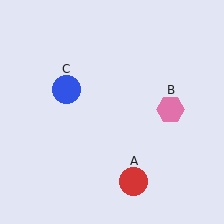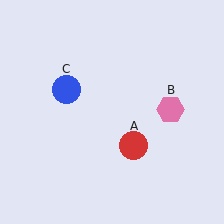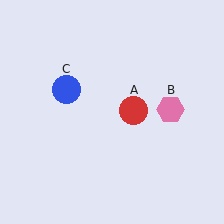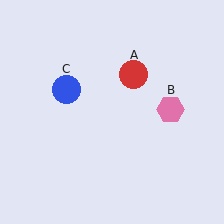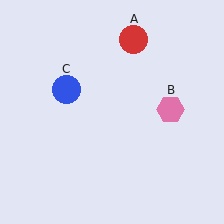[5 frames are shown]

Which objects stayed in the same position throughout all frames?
Pink hexagon (object B) and blue circle (object C) remained stationary.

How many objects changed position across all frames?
1 object changed position: red circle (object A).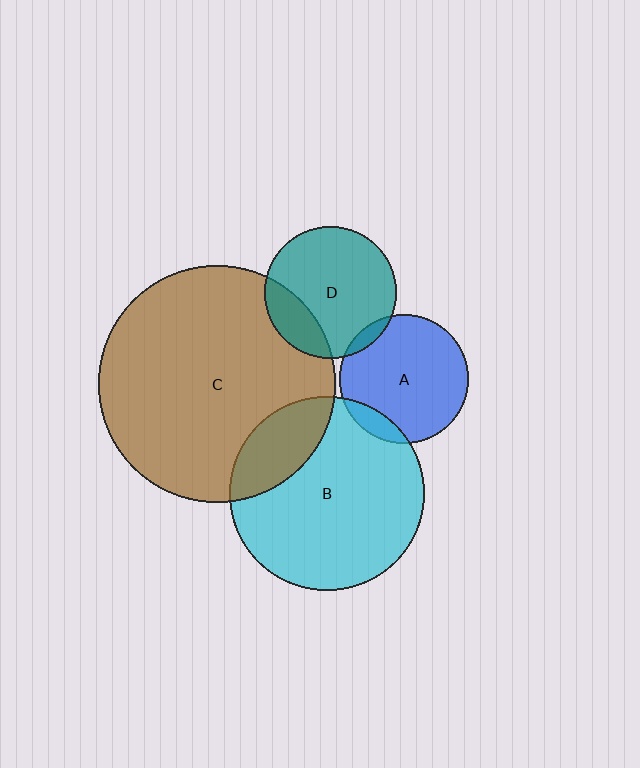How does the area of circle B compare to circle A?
Approximately 2.3 times.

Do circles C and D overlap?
Yes.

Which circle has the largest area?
Circle C (brown).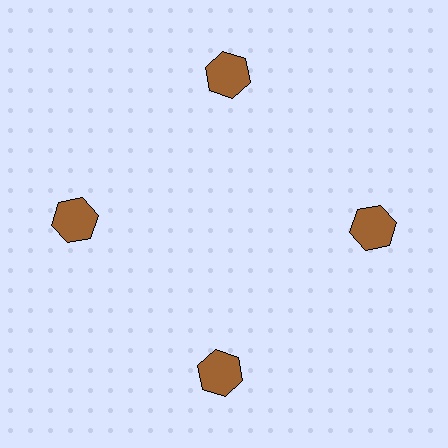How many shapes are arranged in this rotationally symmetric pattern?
There are 4 shapes, arranged in 4 groups of 1.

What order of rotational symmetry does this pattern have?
This pattern has 4-fold rotational symmetry.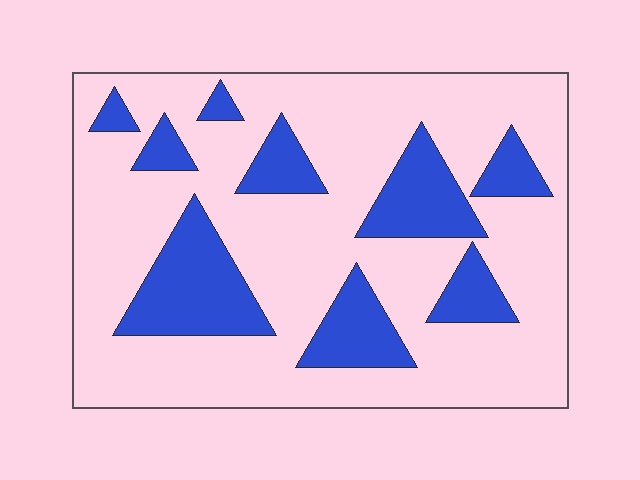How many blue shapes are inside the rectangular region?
9.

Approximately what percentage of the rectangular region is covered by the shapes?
Approximately 25%.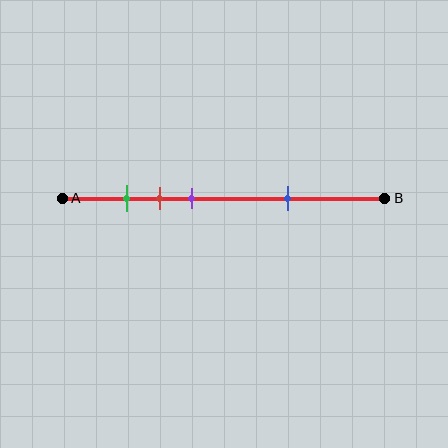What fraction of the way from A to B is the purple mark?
The purple mark is approximately 40% (0.4) of the way from A to B.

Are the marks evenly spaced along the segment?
No, the marks are not evenly spaced.